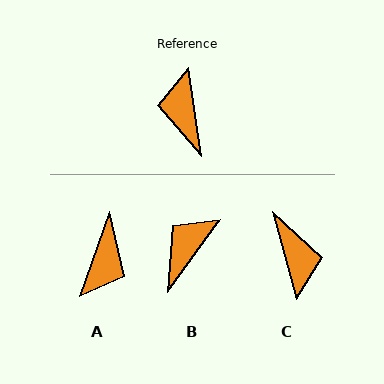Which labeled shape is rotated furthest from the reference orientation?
C, about 173 degrees away.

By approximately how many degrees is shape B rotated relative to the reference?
Approximately 44 degrees clockwise.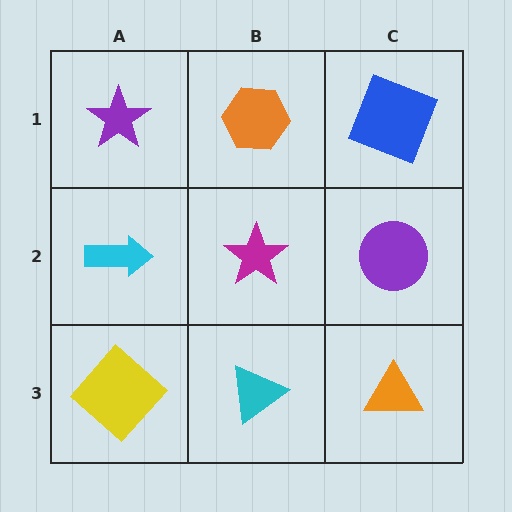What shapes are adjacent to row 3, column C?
A purple circle (row 2, column C), a cyan triangle (row 3, column B).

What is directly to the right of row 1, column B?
A blue square.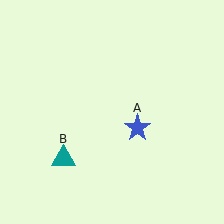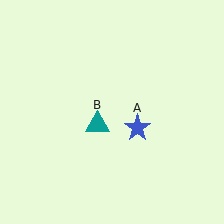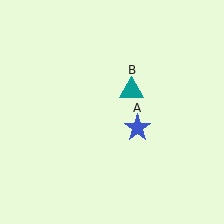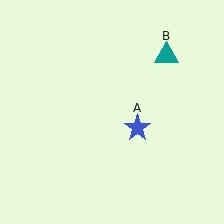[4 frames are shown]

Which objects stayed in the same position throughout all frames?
Blue star (object A) remained stationary.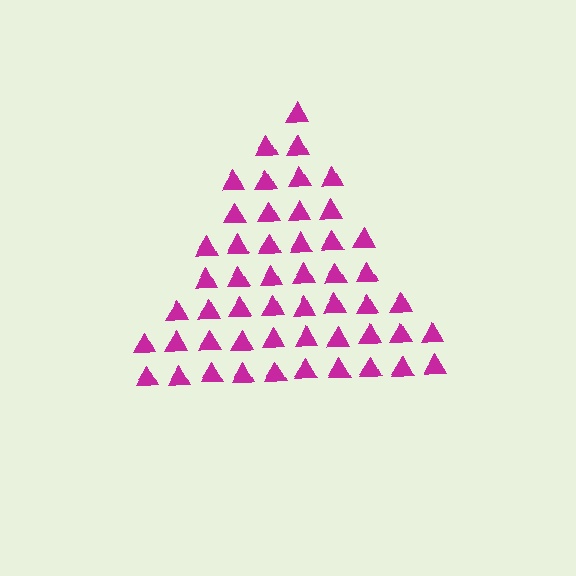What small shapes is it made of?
It is made of small triangles.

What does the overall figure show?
The overall figure shows a triangle.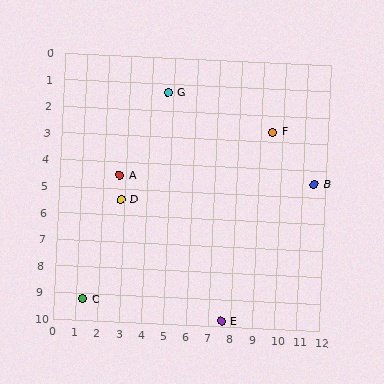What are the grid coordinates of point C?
Point C is at approximately (1.3, 9.2).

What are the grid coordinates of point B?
Point B is at approximately (11.5, 4.5).